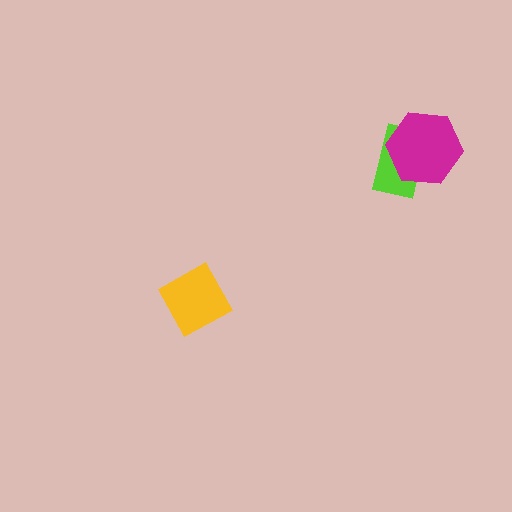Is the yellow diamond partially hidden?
No, no other shape covers it.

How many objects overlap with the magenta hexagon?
1 object overlaps with the magenta hexagon.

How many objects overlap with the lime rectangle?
1 object overlaps with the lime rectangle.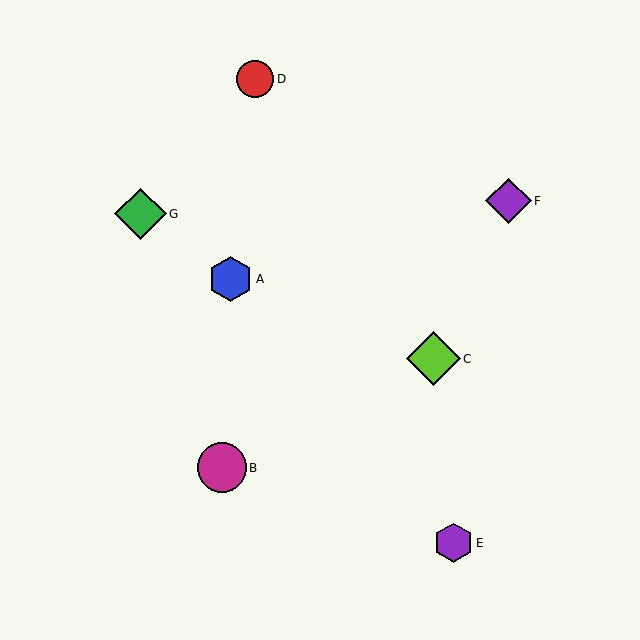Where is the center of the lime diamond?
The center of the lime diamond is at (433, 359).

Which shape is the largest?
The lime diamond (labeled C) is the largest.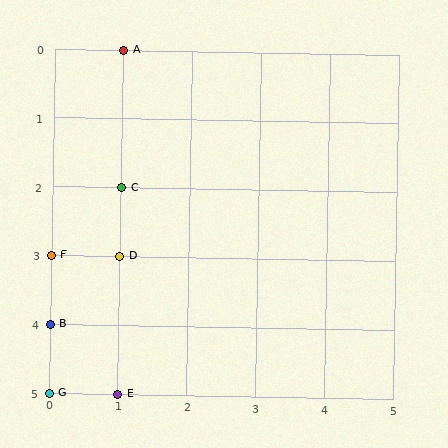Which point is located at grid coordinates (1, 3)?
Point D is at (1, 3).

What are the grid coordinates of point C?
Point C is at grid coordinates (1, 2).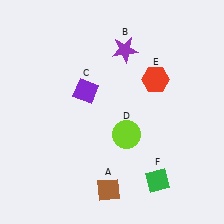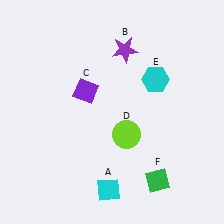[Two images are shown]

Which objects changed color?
A changed from brown to cyan. E changed from red to cyan.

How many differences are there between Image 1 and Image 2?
There are 2 differences between the two images.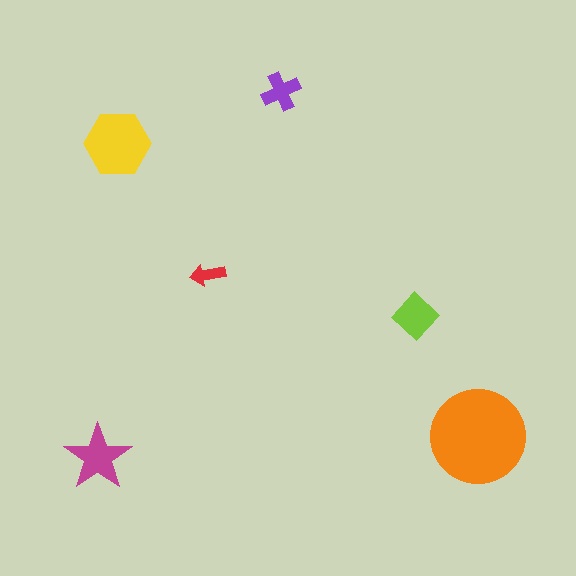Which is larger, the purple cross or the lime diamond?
The lime diamond.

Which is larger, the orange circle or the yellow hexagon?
The orange circle.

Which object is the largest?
The orange circle.